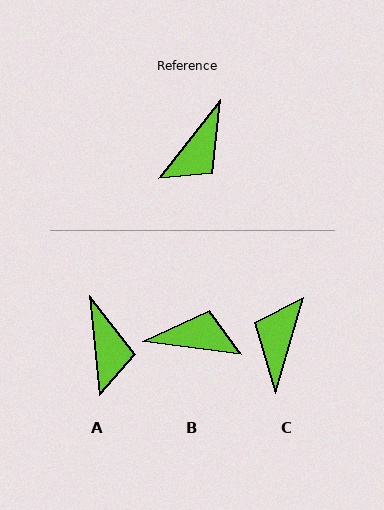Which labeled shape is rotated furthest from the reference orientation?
C, about 158 degrees away.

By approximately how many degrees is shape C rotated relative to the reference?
Approximately 158 degrees clockwise.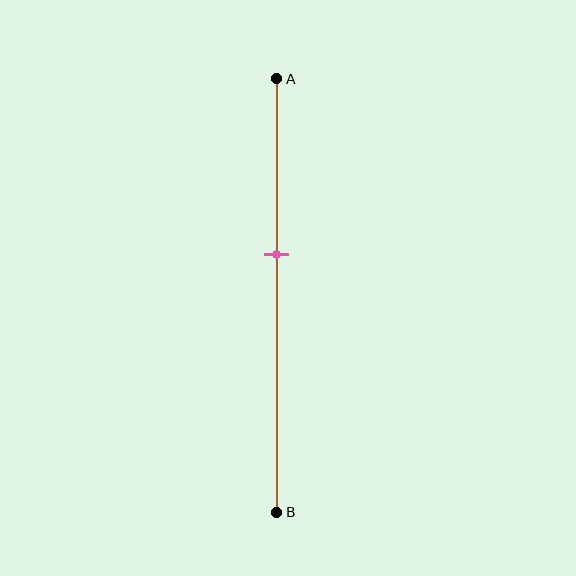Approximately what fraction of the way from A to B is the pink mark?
The pink mark is approximately 40% of the way from A to B.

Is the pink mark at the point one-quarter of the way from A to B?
No, the mark is at about 40% from A, not at the 25% one-quarter point.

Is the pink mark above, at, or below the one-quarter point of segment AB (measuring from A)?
The pink mark is below the one-quarter point of segment AB.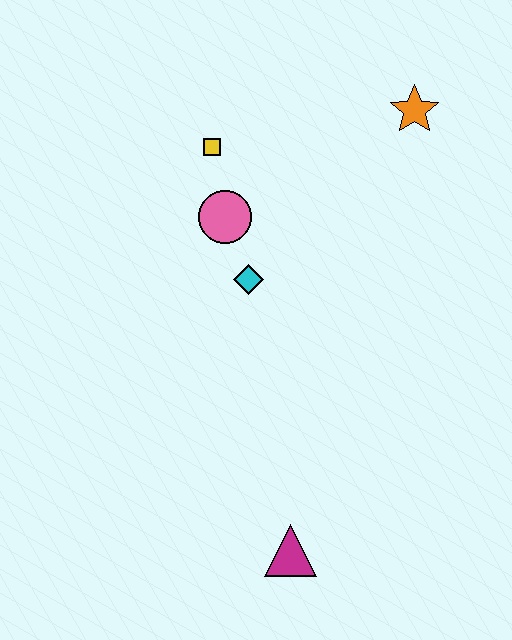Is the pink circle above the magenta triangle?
Yes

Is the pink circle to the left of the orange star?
Yes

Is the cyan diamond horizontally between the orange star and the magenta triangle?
No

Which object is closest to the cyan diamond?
The pink circle is closest to the cyan diamond.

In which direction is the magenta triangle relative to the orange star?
The magenta triangle is below the orange star.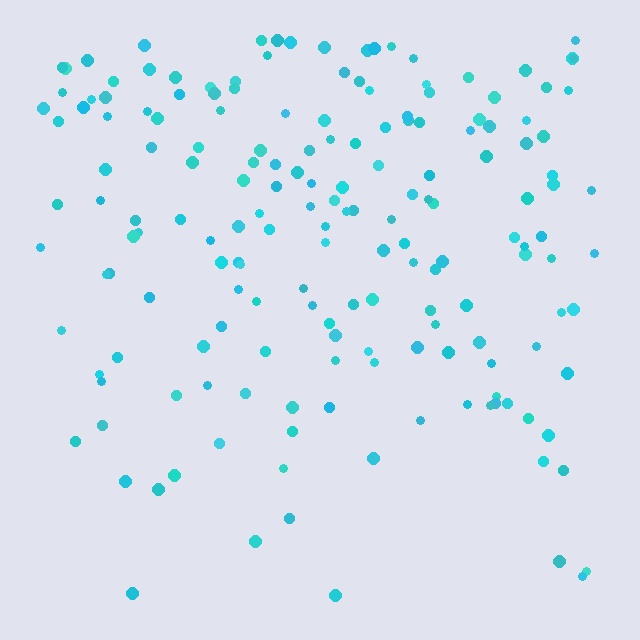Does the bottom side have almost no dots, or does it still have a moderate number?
Still a moderate number, just noticeably fewer than the top.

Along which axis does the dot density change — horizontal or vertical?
Vertical.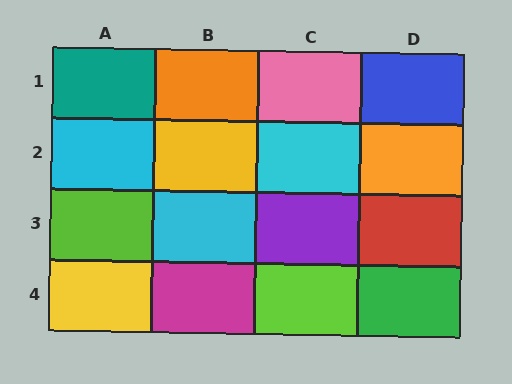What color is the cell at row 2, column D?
Orange.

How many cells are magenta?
1 cell is magenta.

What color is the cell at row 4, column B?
Magenta.